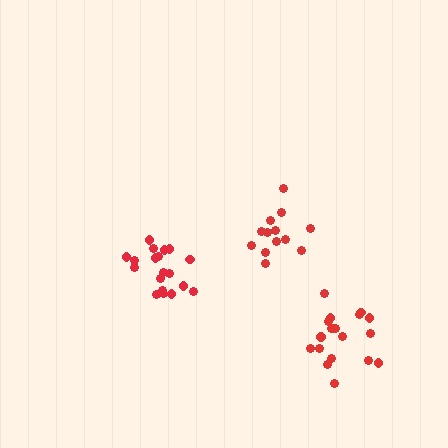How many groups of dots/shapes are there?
There are 3 groups.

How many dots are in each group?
Group 1: 19 dots, Group 2: 14 dots, Group 3: 18 dots (51 total).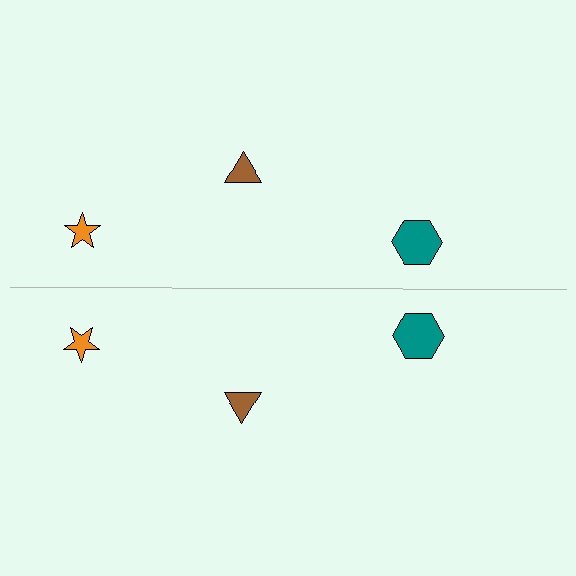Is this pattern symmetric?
Yes, this pattern has bilateral (reflection) symmetry.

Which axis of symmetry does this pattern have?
The pattern has a horizontal axis of symmetry running through the center of the image.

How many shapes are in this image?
There are 6 shapes in this image.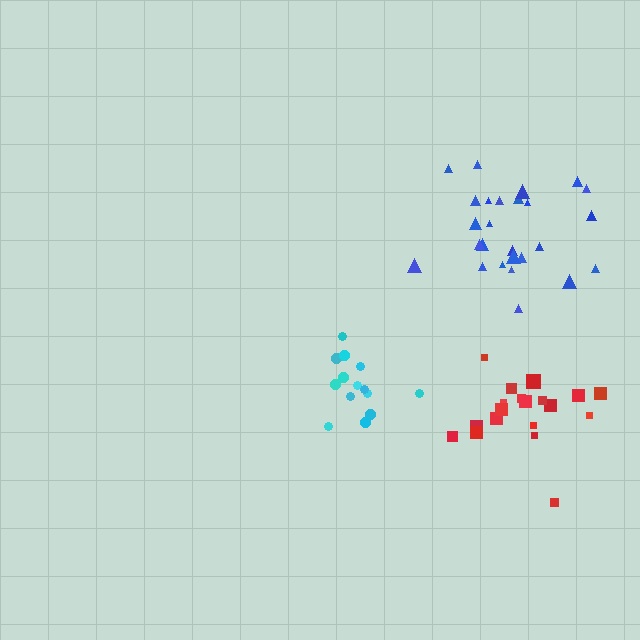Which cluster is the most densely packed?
Blue.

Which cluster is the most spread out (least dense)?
Red.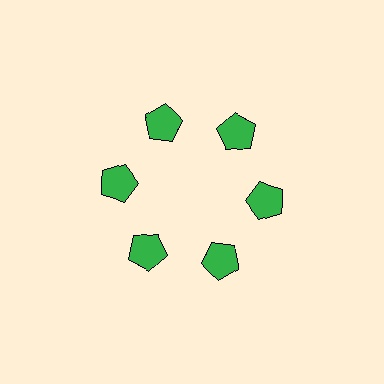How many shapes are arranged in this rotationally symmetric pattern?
There are 6 shapes, arranged in 6 groups of 1.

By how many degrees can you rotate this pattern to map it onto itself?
The pattern maps onto itself every 60 degrees of rotation.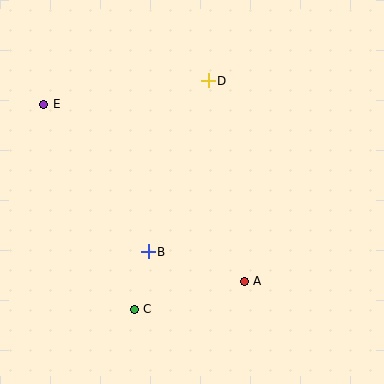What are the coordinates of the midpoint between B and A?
The midpoint between B and A is at (196, 267).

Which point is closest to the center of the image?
Point B at (148, 252) is closest to the center.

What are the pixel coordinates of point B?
Point B is at (148, 252).